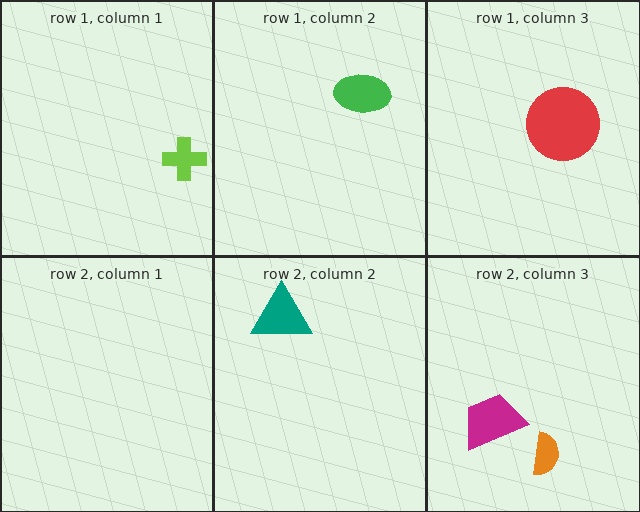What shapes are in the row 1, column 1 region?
The lime cross.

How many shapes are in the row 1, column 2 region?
1.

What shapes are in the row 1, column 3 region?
The red circle.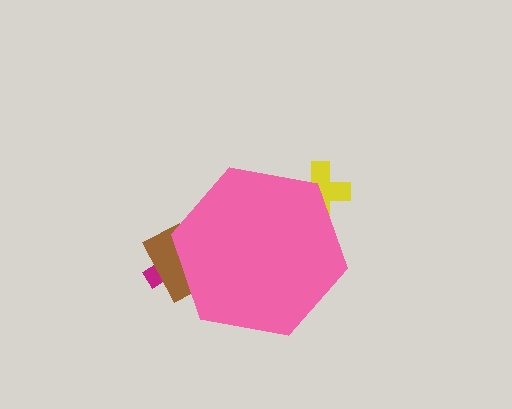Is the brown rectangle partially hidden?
Yes, the brown rectangle is partially hidden behind the pink hexagon.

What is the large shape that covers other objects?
A pink hexagon.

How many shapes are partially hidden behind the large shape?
3 shapes are partially hidden.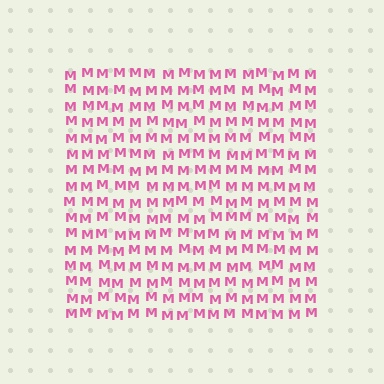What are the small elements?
The small elements are letter M's.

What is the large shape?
The large shape is a square.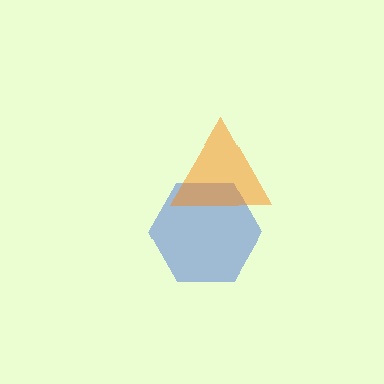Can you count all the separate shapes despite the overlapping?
Yes, there are 2 separate shapes.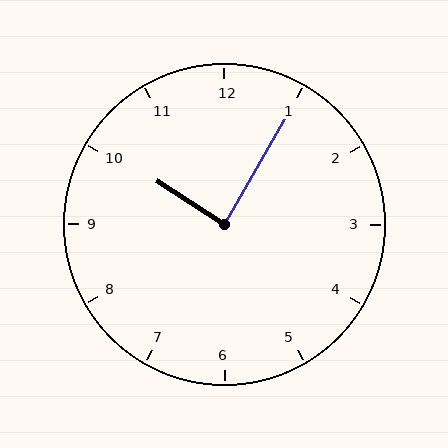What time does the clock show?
10:05.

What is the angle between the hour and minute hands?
Approximately 88 degrees.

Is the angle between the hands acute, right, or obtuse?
It is right.